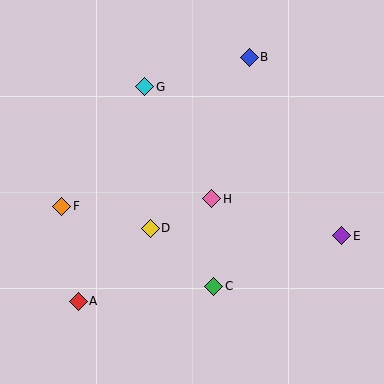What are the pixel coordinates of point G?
Point G is at (145, 87).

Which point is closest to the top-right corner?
Point B is closest to the top-right corner.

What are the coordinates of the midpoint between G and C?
The midpoint between G and C is at (179, 187).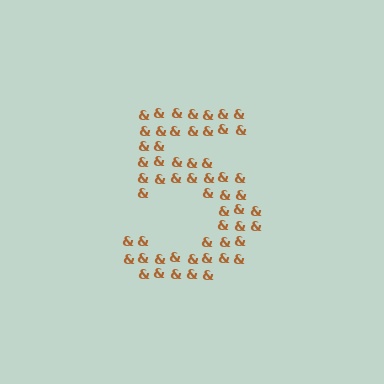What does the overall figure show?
The overall figure shows the digit 5.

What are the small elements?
The small elements are ampersands.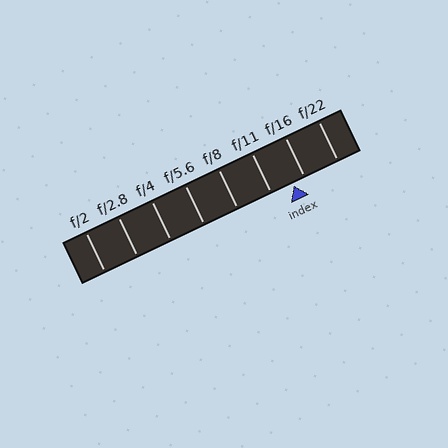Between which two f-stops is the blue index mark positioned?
The index mark is between f/11 and f/16.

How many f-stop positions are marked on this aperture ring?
There are 8 f-stop positions marked.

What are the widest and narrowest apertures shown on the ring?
The widest aperture shown is f/2 and the narrowest is f/22.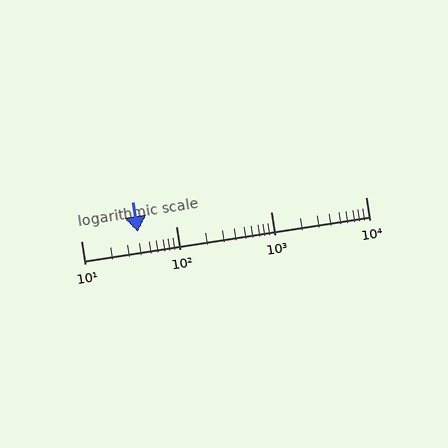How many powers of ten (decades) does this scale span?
The scale spans 3 decades, from 10 to 10000.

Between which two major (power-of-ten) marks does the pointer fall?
The pointer is between 10 and 100.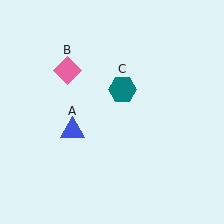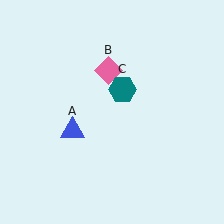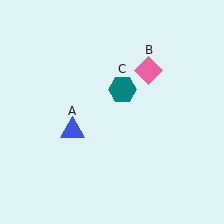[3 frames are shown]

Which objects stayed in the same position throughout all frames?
Blue triangle (object A) and teal hexagon (object C) remained stationary.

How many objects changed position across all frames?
1 object changed position: pink diamond (object B).